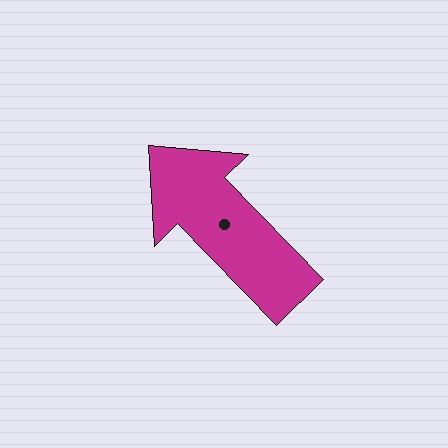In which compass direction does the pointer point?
Northwest.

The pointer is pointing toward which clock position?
Roughly 11 o'clock.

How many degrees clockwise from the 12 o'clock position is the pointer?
Approximately 316 degrees.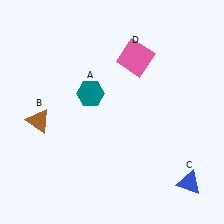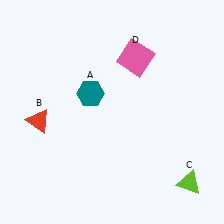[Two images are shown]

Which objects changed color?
B changed from brown to red. C changed from blue to lime.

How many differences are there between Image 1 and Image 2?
There are 2 differences between the two images.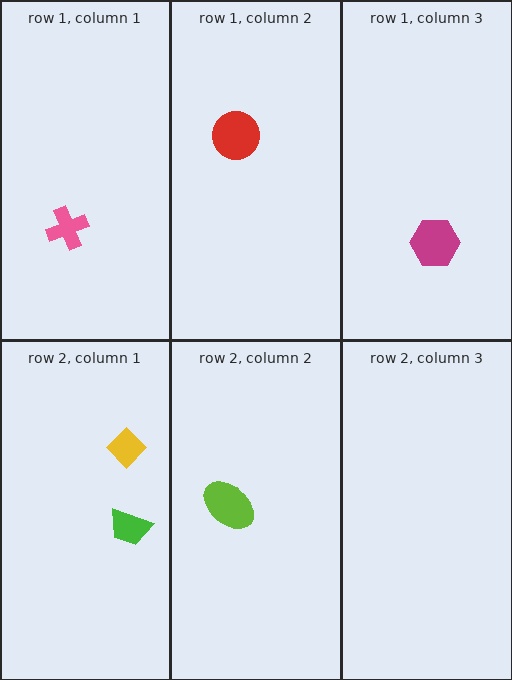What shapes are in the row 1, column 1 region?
The pink cross.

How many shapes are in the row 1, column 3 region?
1.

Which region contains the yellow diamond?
The row 2, column 1 region.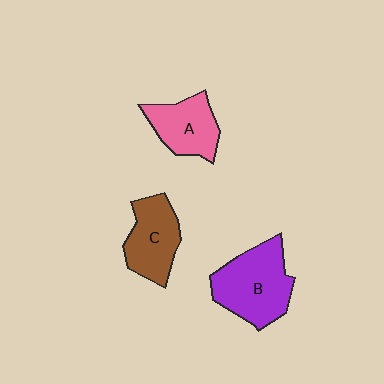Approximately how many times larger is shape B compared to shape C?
Approximately 1.3 times.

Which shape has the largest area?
Shape B (purple).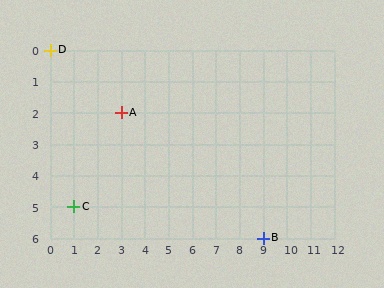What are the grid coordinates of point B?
Point B is at grid coordinates (9, 6).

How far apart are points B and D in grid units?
Points B and D are 9 columns and 6 rows apart (about 10.8 grid units diagonally).